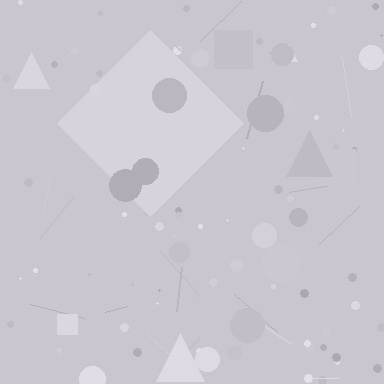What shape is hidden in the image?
A diamond is hidden in the image.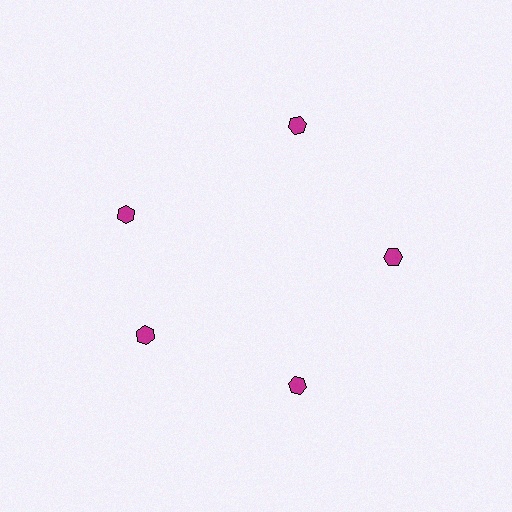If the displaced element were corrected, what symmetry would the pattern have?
It would have 5-fold rotational symmetry — the pattern would map onto itself every 72 degrees.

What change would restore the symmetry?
The symmetry would be restored by rotating it back into even spacing with its neighbors so that all 5 hexagons sit at equal angles and equal distance from the center.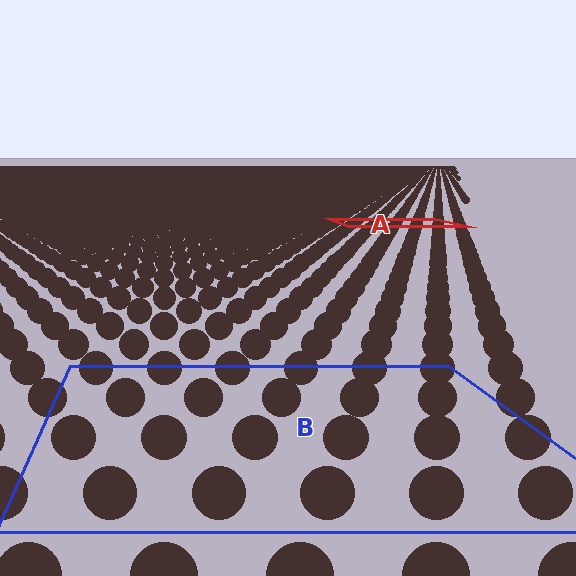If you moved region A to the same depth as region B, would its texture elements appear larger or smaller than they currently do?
They would appear larger. At a closer depth, the same texture elements are projected at a bigger on-screen size.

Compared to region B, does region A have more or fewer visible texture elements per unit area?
Region A has more texture elements per unit area — they are packed more densely because it is farther away.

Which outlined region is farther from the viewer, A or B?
Region A is farther from the viewer — the texture elements inside it appear smaller and more densely packed.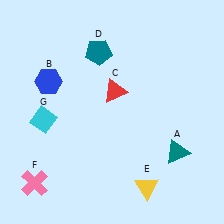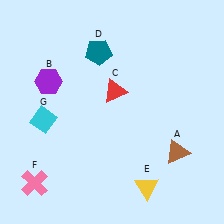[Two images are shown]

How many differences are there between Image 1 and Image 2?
There are 2 differences between the two images.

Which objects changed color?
A changed from teal to brown. B changed from blue to purple.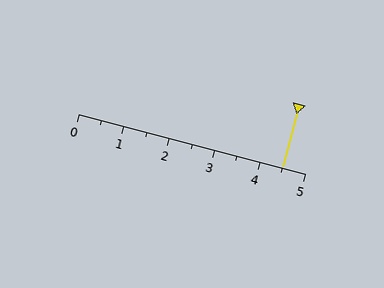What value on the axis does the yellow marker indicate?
The marker indicates approximately 4.5.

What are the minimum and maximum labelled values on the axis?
The axis runs from 0 to 5.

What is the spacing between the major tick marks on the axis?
The major ticks are spaced 1 apart.